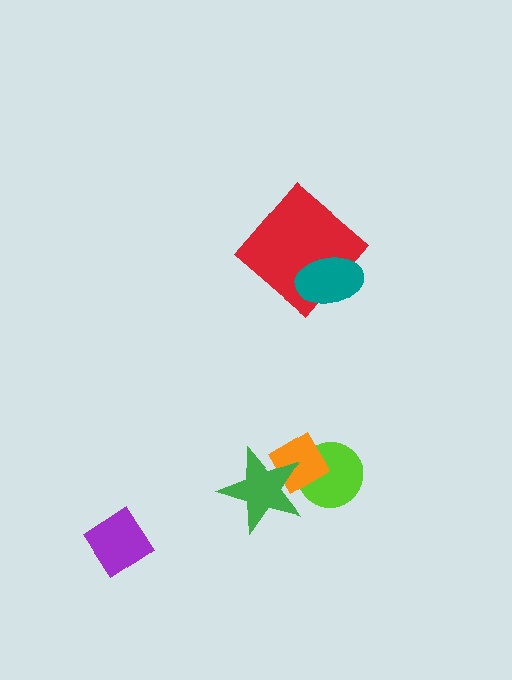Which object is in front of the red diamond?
The teal ellipse is in front of the red diamond.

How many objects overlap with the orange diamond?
2 objects overlap with the orange diamond.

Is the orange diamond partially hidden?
Yes, it is partially covered by another shape.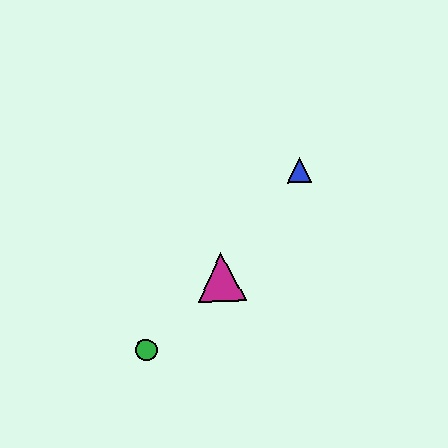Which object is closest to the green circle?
The magenta triangle is closest to the green circle.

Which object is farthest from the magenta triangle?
The blue triangle is farthest from the magenta triangle.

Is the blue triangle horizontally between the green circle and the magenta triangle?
No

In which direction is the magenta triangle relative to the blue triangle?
The magenta triangle is below the blue triangle.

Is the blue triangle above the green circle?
Yes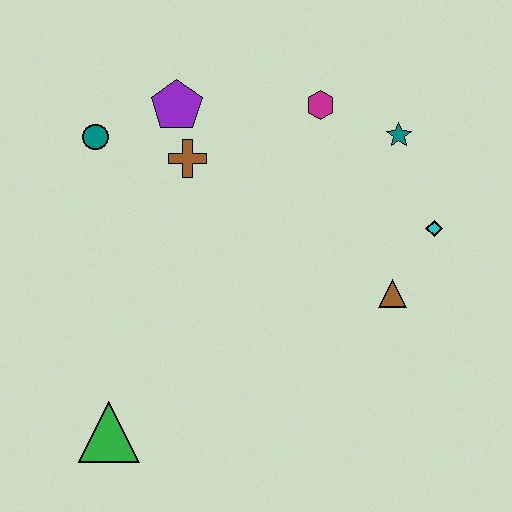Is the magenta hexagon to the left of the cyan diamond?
Yes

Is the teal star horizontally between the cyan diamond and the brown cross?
Yes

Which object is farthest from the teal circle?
The cyan diamond is farthest from the teal circle.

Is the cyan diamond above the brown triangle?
Yes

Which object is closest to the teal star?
The magenta hexagon is closest to the teal star.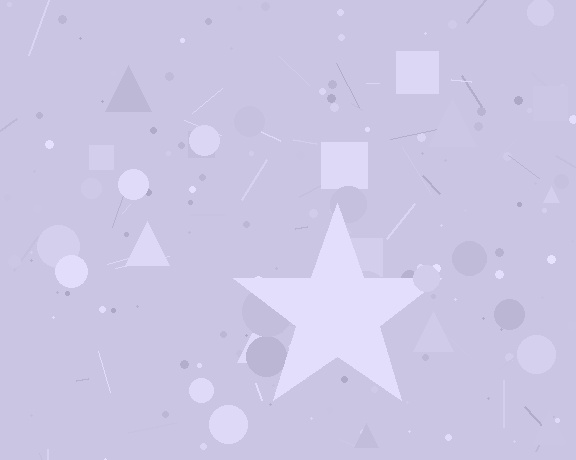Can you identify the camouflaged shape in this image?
The camouflaged shape is a star.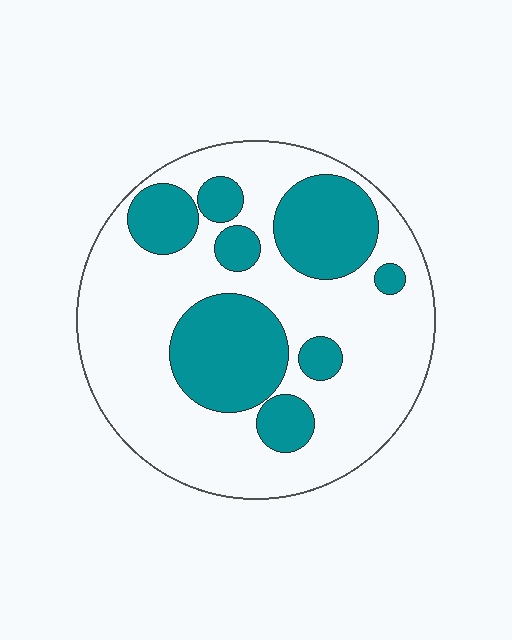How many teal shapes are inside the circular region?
8.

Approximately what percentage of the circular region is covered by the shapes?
Approximately 30%.